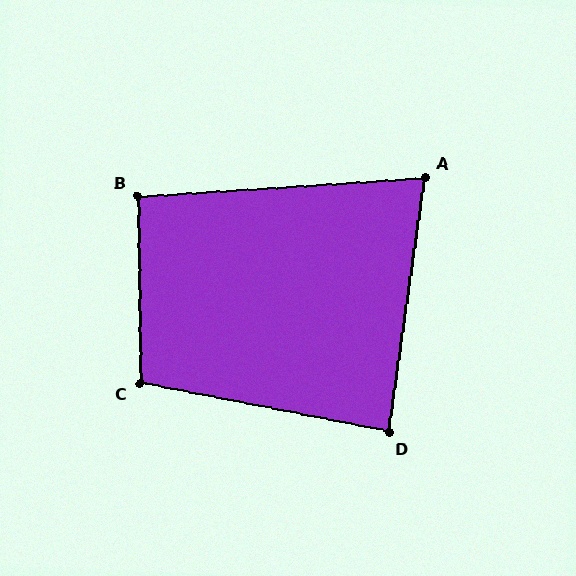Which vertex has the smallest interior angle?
A, at approximately 78 degrees.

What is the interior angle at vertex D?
Approximately 87 degrees (approximately right).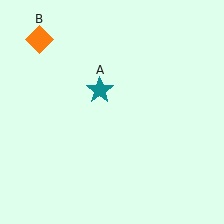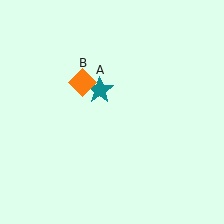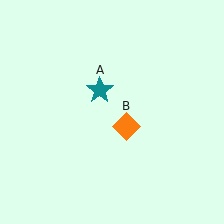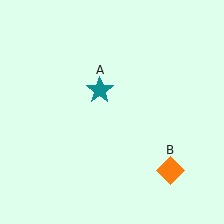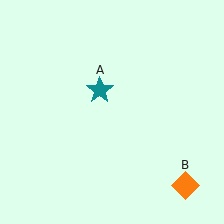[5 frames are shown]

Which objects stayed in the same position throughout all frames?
Teal star (object A) remained stationary.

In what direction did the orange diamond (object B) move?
The orange diamond (object B) moved down and to the right.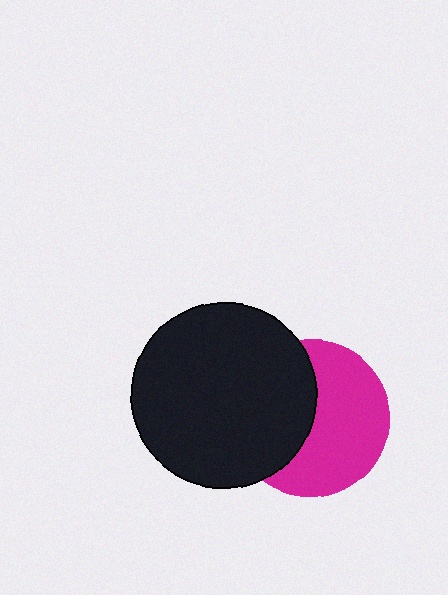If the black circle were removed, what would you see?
You would see the complete magenta circle.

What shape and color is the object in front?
The object in front is a black circle.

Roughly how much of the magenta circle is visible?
About half of it is visible (roughly 57%).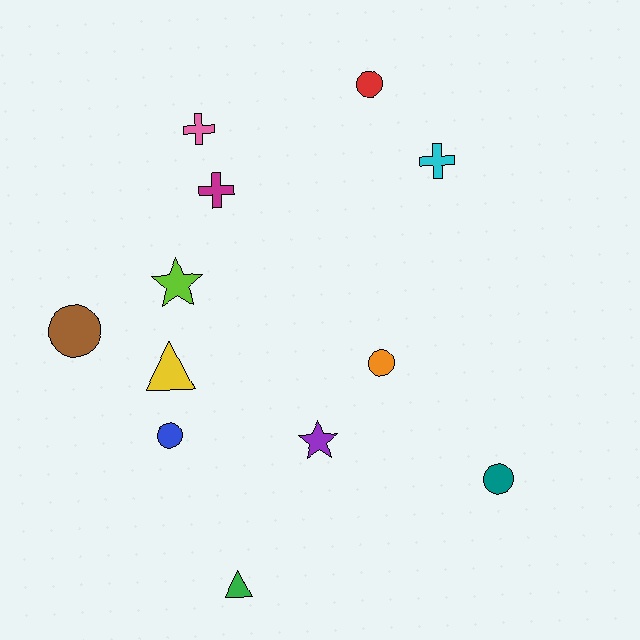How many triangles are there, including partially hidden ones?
There are 2 triangles.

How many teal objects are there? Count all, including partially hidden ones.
There is 1 teal object.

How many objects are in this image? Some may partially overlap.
There are 12 objects.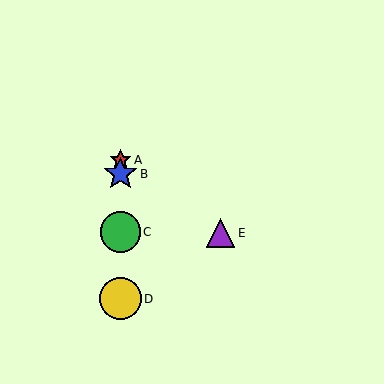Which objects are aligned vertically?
Objects A, B, C, D are aligned vertically.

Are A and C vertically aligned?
Yes, both are at x≈120.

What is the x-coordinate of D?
Object D is at x≈120.